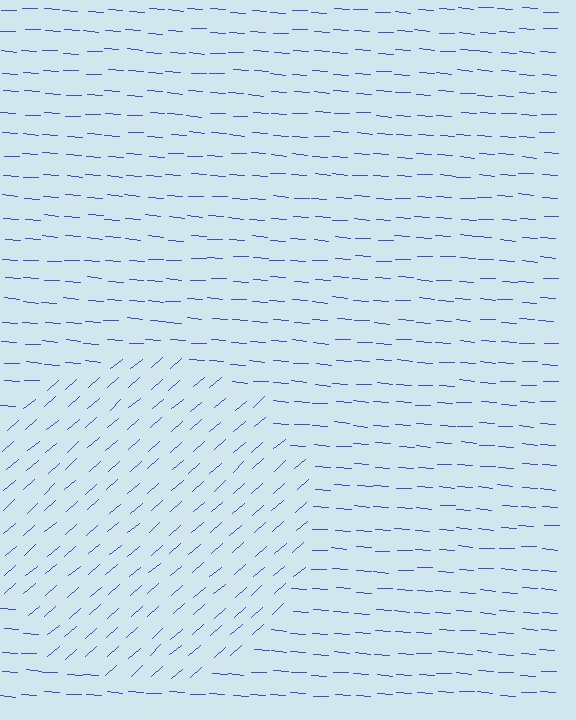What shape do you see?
I see a circle.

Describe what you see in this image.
The image is filled with small blue line segments. A circle region in the image has lines oriented differently from the surrounding lines, creating a visible texture boundary.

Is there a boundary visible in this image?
Yes, there is a texture boundary formed by a change in line orientation.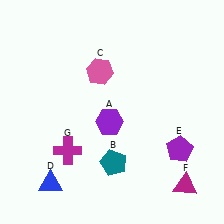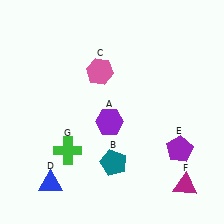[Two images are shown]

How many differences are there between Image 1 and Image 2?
There is 1 difference between the two images.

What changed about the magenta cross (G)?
In Image 1, G is magenta. In Image 2, it changed to green.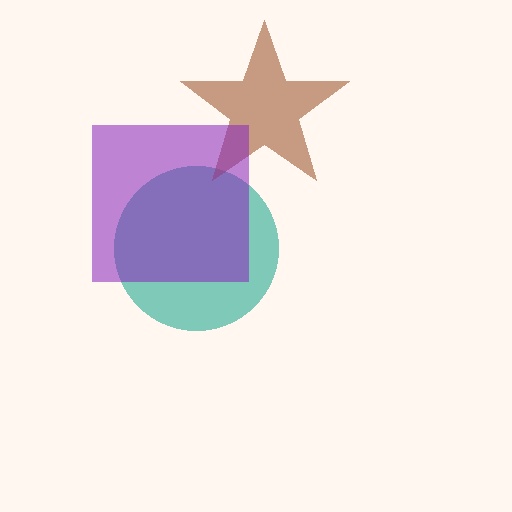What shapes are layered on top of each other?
The layered shapes are: a teal circle, a brown star, a purple square.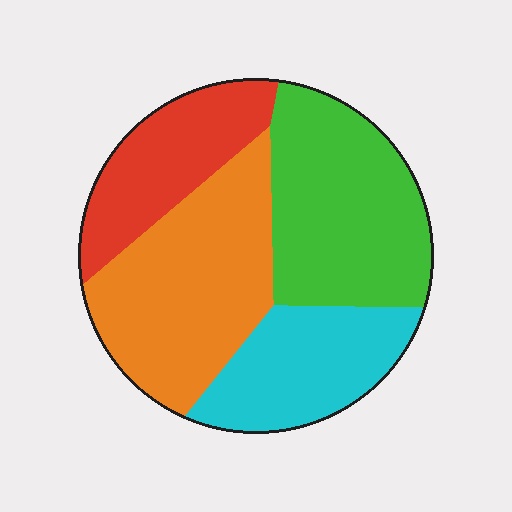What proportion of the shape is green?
Green covers about 30% of the shape.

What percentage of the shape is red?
Red takes up about one sixth (1/6) of the shape.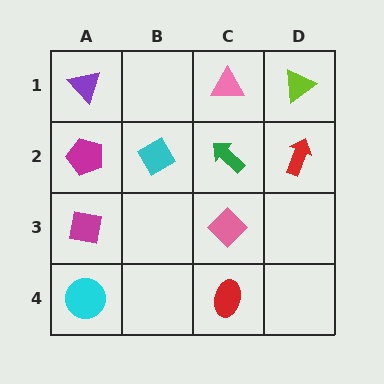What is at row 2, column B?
A cyan diamond.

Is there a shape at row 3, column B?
No, that cell is empty.